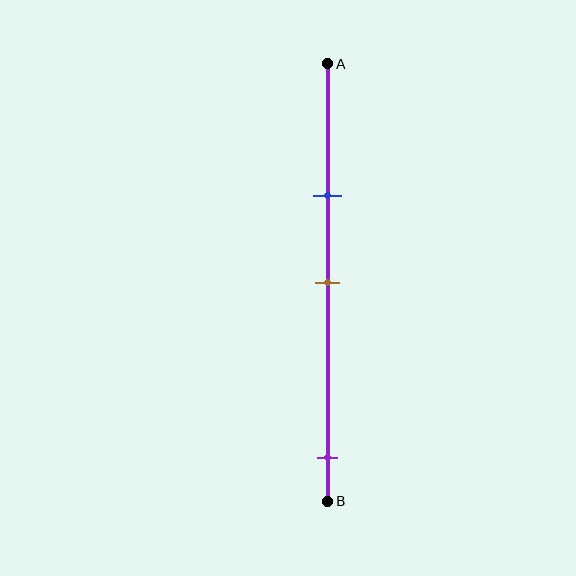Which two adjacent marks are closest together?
The blue and brown marks are the closest adjacent pair.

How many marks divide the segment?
There are 3 marks dividing the segment.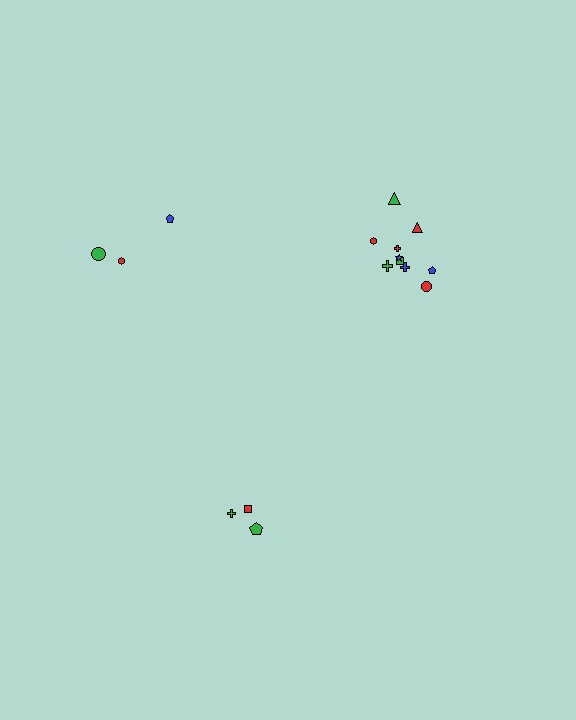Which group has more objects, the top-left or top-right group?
The top-right group.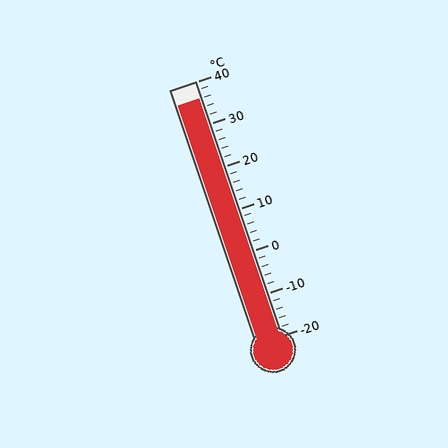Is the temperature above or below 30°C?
The temperature is above 30°C.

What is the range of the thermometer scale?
The thermometer scale ranges from -20°C to 40°C.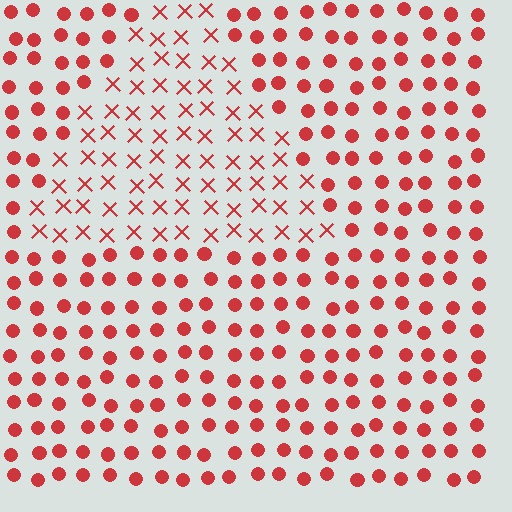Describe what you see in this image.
The image is filled with small red elements arranged in a uniform grid. A triangle-shaped region contains X marks, while the surrounding area contains circles. The boundary is defined purely by the change in element shape.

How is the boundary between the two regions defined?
The boundary is defined by a change in element shape: X marks inside vs. circles outside. All elements share the same color and spacing.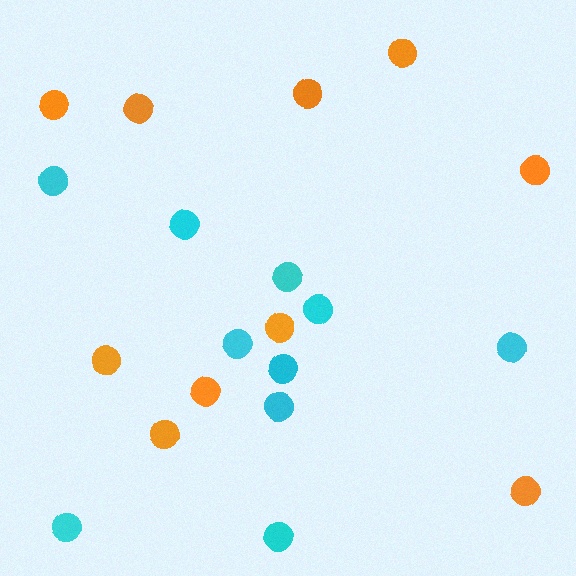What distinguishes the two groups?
There are 2 groups: one group of cyan circles (10) and one group of orange circles (10).